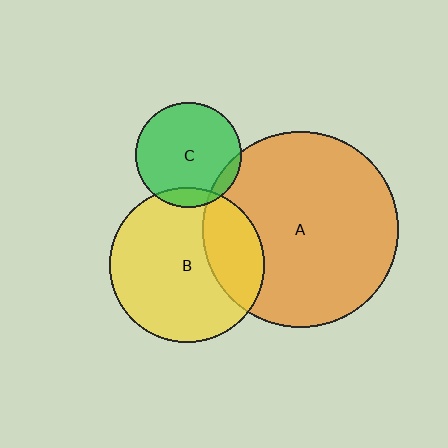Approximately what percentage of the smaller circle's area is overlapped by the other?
Approximately 25%.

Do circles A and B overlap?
Yes.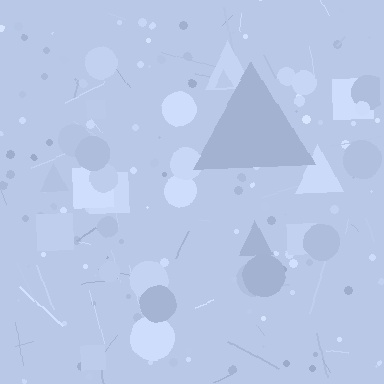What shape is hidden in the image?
A triangle is hidden in the image.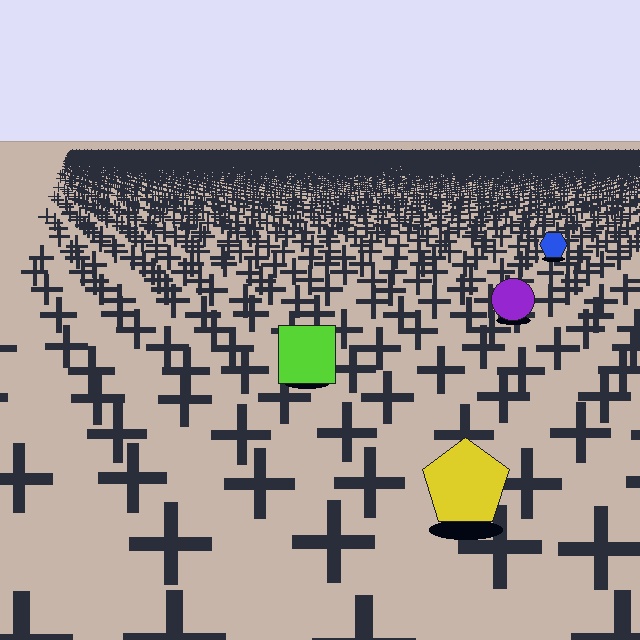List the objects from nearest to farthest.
From nearest to farthest: the yellow pentagon, the lime square, the purple circle, the blue hexagon.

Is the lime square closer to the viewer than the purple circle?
Yes. The lime square is closer — you can tell from the texture gradient: the ground texture is coarser near it.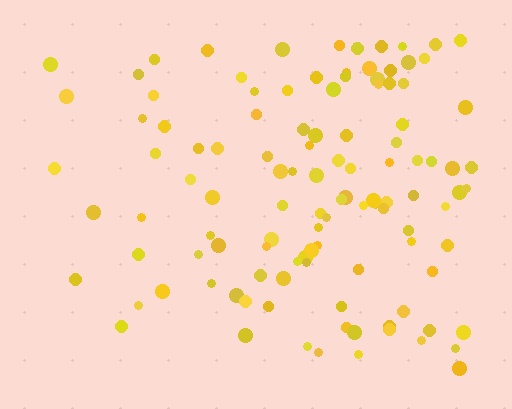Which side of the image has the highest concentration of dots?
The right.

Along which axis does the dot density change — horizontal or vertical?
Horizontal.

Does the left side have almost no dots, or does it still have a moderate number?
Still a moderate number, just noticeably fewer than the right.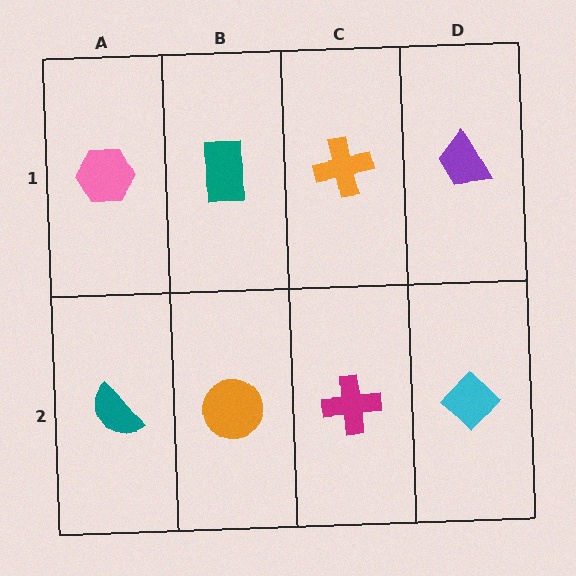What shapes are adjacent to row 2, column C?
An orange cross (row 1, column C), an orange circle (row 2, column B), a cyan diamond (row 2, column D).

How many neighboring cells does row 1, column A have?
2.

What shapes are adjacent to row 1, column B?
An orange circle (row 2, column B), a pink hexagon (row 1, column A), an orange cross (row 1, column C).